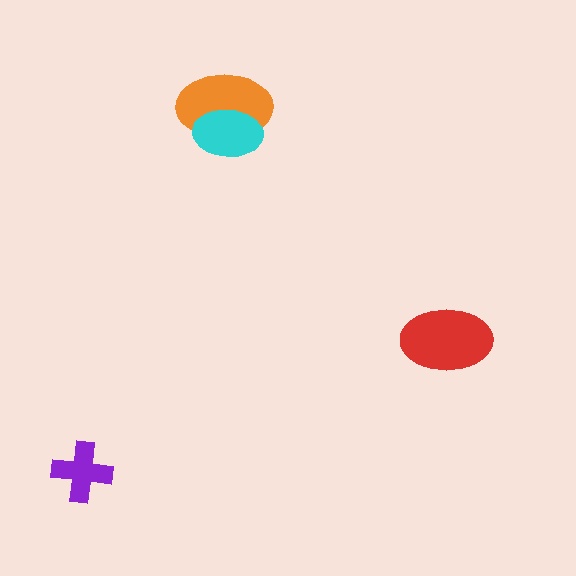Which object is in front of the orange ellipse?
The cyan ellipse is in front of the orange ellipse.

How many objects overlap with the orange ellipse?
1 object overlaps with the orange ellipse.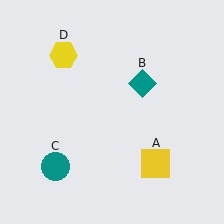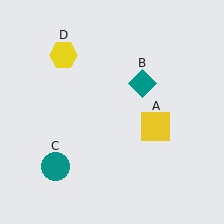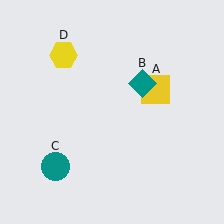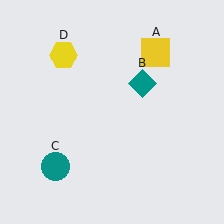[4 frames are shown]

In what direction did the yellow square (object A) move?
The yellow square (object A) moved up.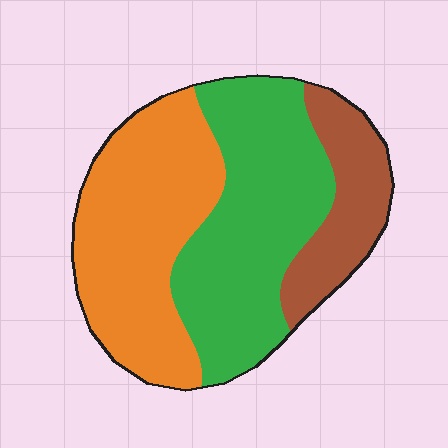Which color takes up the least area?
Brown, at roughly 20%.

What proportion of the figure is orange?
Orange covers roughly 40% of the figure.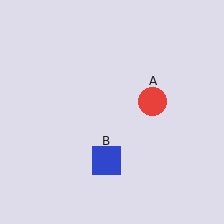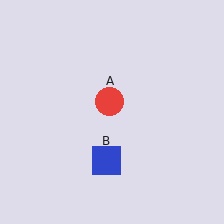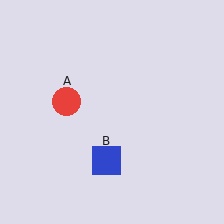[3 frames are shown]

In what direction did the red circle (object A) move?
The red circle (object A) moved left.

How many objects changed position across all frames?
1 object changed position: red circle (object A).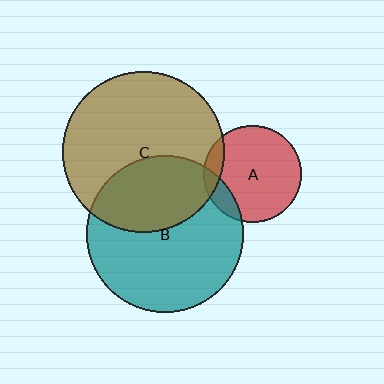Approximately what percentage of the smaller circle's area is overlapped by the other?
Approximately 15%.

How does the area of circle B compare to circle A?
Approximately 2.6 times.